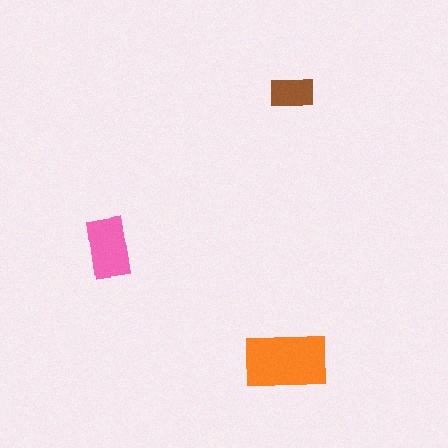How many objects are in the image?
There are 3 objects in the image.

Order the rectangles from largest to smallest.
the orange one, the pink one, the brown one.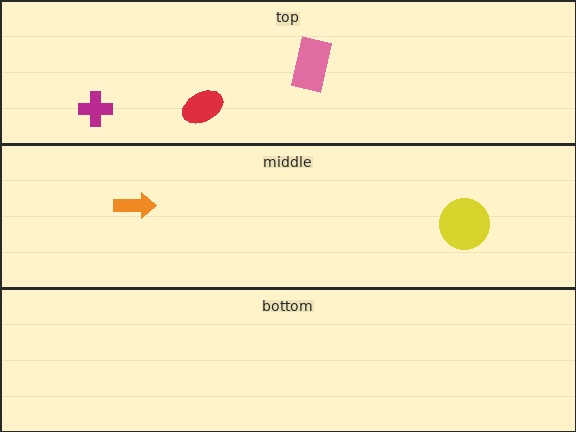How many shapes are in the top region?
3.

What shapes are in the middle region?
The yellow circle, the orange arrow.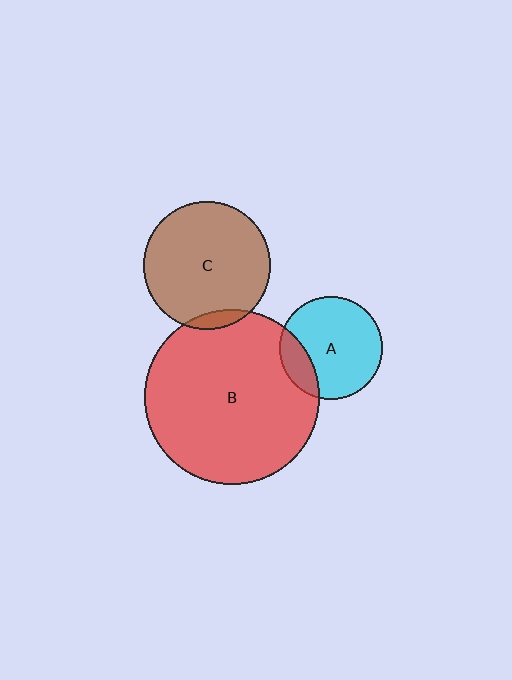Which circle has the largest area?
Circle B (red).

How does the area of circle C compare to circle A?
Approximately 1.5 times.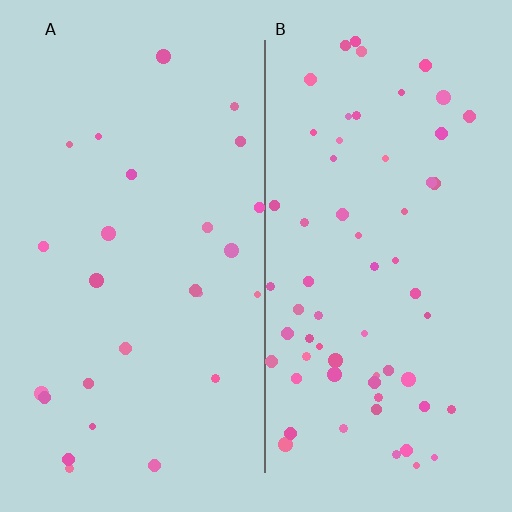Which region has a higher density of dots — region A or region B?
B (the right).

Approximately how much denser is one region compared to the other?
Approximately 2.5× — region B over region A.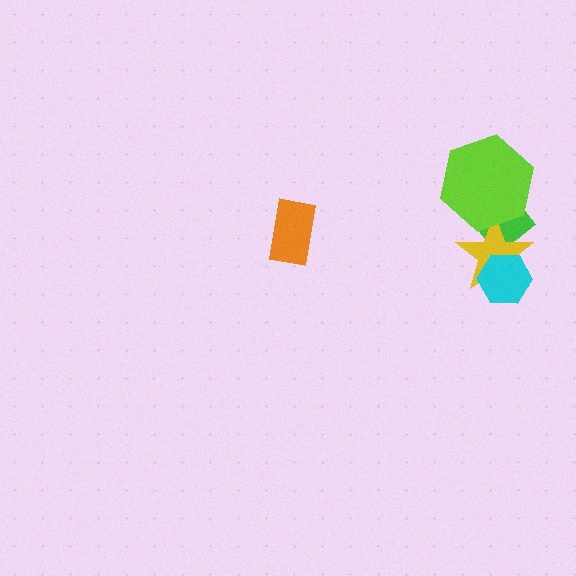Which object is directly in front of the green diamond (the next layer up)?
The yellow star is directly in front of the green diamond.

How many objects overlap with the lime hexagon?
2 objects overlap with the lime hexagon.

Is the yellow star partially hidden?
Yes, it is partially covered by another shape.